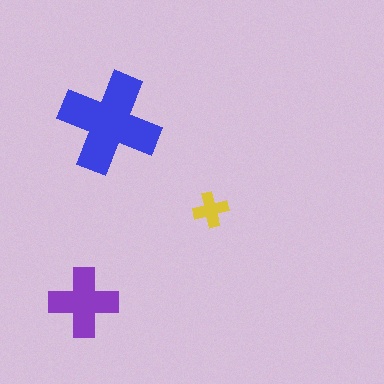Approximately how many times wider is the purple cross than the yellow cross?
About 2 times wider.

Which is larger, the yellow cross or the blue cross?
The blue one.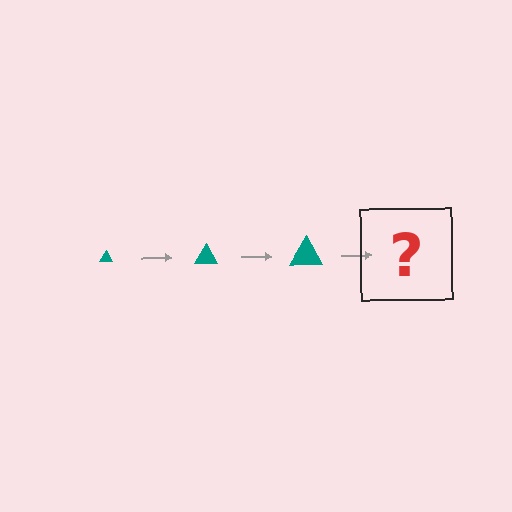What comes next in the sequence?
The next element should be a teal triangle, larger than the previous one.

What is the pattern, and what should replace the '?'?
The pattern is that the triangle gets progressively larger each step. The '?' should be a teal triangle, larger than the previous one.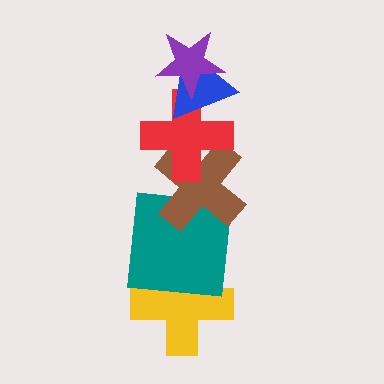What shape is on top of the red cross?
The blue triangle is on top of the red cross.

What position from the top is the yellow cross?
The yellow cross is 6th from the top.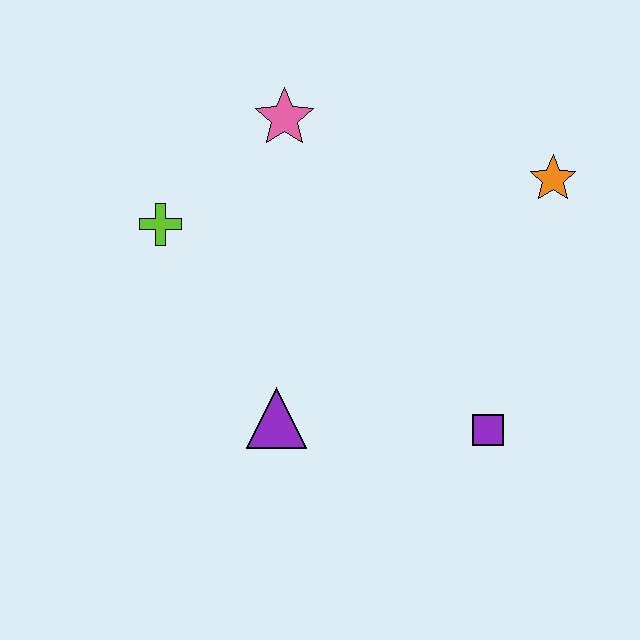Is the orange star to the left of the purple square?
No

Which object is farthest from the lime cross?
The orange star is farthest from the lime cross.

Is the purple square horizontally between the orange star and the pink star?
Yes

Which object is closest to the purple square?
The purple triangle is closest to the purple square.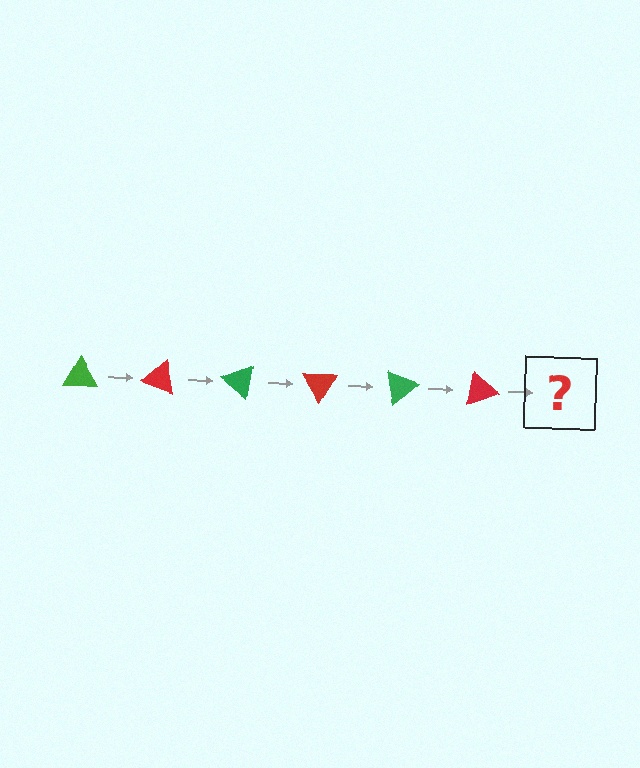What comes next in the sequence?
The next element should be a green triangle, rotated 120 degrees from the start.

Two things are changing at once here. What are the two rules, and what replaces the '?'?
The two rules are that it rotates 20 degrees each step and the color cycles through green and red. The '?' should be a green triangle, rotated 120 degrees from the start.